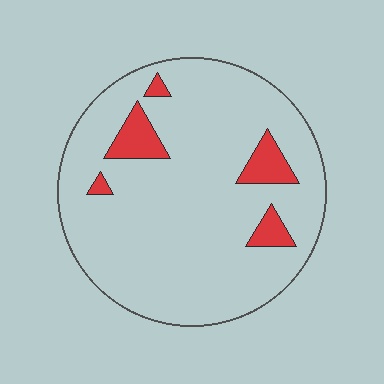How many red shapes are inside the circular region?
5.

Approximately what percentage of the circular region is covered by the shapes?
Approximately 10%.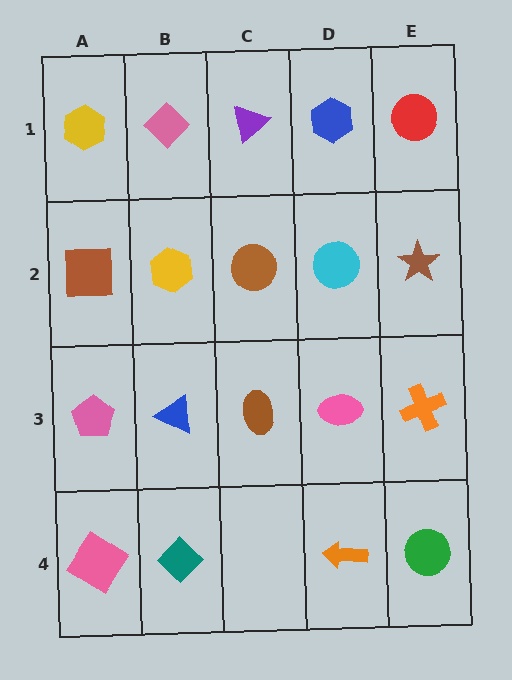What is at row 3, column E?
An orange cross.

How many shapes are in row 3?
5 shapes.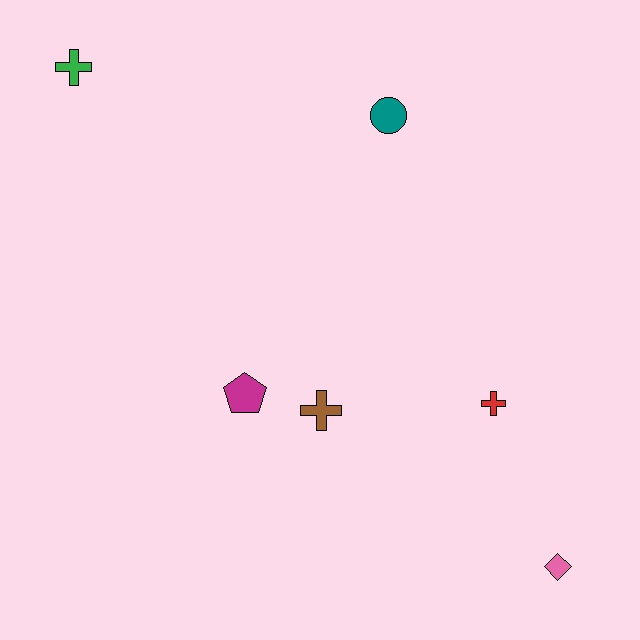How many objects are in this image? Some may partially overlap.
There are 6 objects.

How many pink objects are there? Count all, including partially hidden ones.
There is 1 pink object.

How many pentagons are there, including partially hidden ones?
There is 1 pentagon.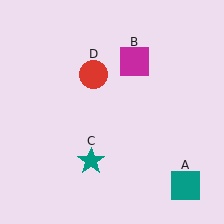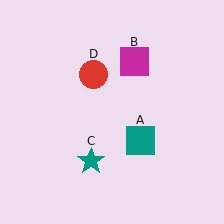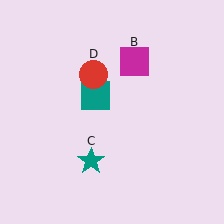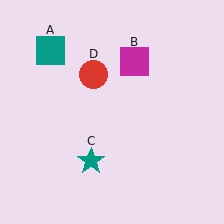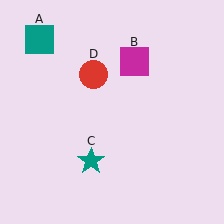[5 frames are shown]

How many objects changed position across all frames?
1 object changed position: teal square (object A).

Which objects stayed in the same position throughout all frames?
Magenta square (object B) and teal star (object C) and red circle (object D) remained stationary.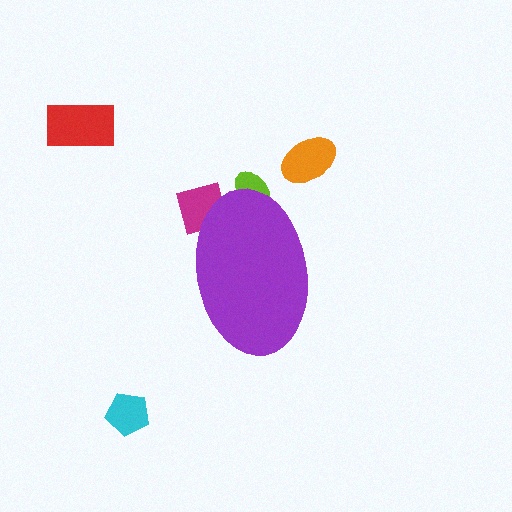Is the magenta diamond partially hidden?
Yes, the magenta diamond is partially hidden behind the purple ellipse.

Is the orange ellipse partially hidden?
No, the orange ellipse is fully visible.